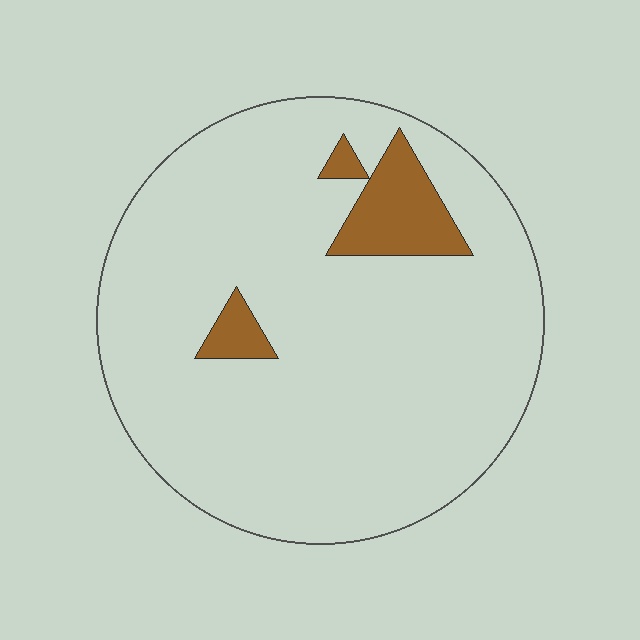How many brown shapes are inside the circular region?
3.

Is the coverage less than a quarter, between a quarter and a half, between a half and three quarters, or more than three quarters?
Less than a quarter.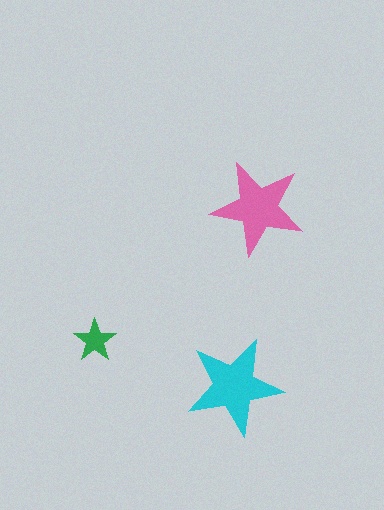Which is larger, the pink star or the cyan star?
The cyan one.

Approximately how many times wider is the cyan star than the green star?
About 2.5 times wider.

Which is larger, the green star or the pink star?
The pink one.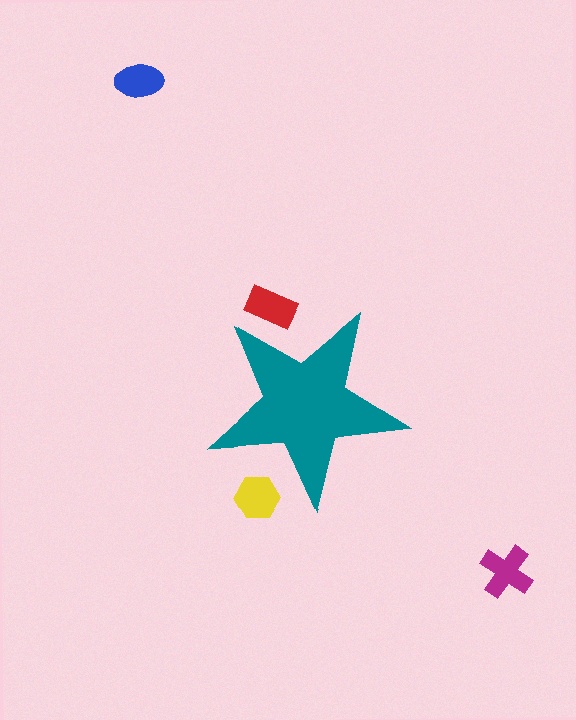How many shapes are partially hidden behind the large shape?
2 shapes are partially hidden.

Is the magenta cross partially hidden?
No, the magenta cross is fully visible.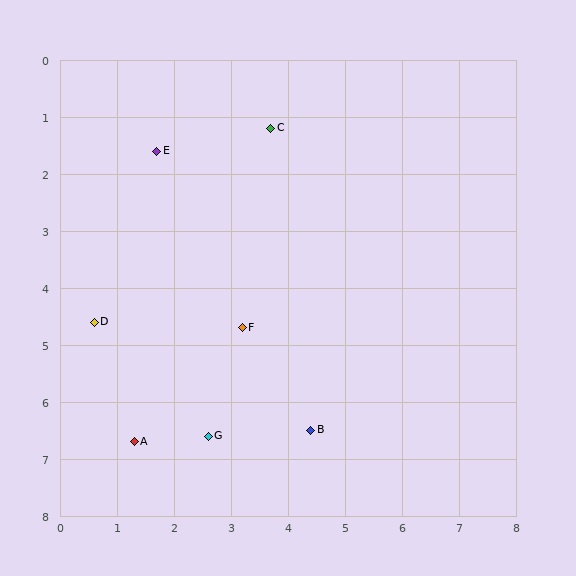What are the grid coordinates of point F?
Point F is at approximately (3.2, 4.7).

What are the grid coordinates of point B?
Point B is at approximately (4.4, 6.5).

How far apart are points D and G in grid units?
Points D and G are about 2.8 grid units apart.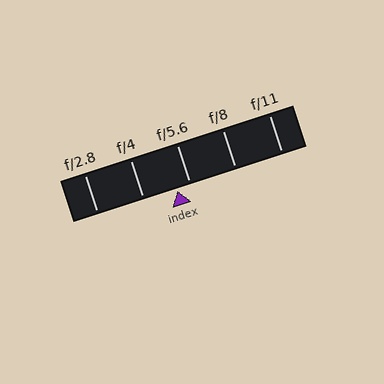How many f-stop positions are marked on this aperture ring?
There are 5 f-stop positions marked.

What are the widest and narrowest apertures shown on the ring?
The widest aperture shown is f/2.8 and the narrowest is f/11.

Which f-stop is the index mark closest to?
The index mark is closest to f/5.6.